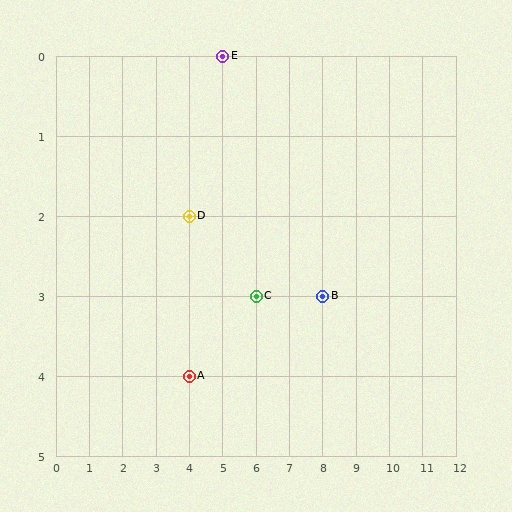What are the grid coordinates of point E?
Point E is at grid coordinates (5, 0).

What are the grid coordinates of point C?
Point C is at grid coordinates (6, 3).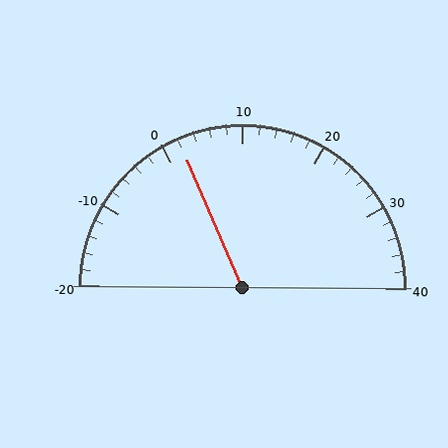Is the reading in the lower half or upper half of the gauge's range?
The reading is in the lower half of the range (-20 to 40).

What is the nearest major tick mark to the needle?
The nearest major tick mark is 0.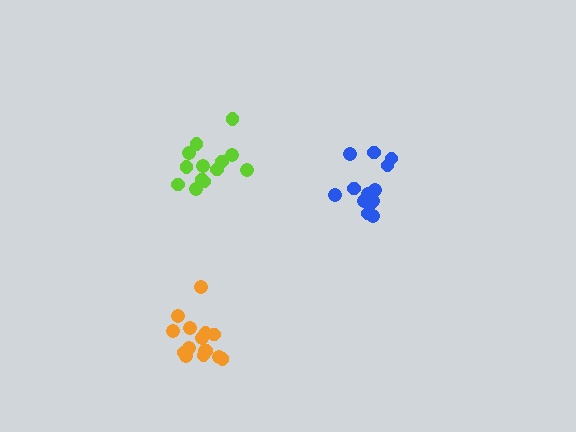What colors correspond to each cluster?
The clusters are colored: lime, blue, orange.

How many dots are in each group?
Group 1: 13 dots, Group 2: 13 dots, Group 3: 15 dots (41 total).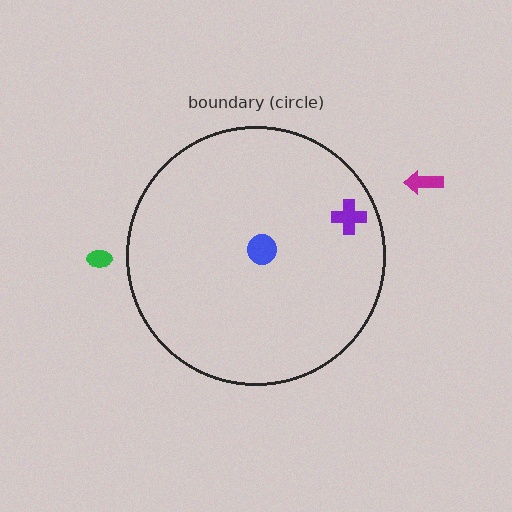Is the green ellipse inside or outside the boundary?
Outside.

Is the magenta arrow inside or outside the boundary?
Outside.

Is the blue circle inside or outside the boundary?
Inside.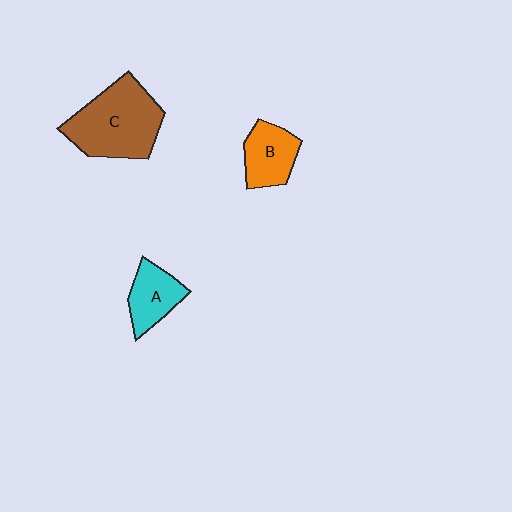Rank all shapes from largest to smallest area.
From largest to smallest: C (brown), B (orange), A (cyan).